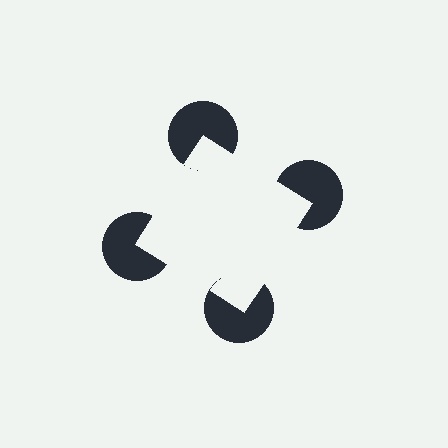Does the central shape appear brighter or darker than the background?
It typically appears slightly brighter than the background, even though no actual brightness change is drawn.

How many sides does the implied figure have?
4 sides.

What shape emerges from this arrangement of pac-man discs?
An illusory square — its edges are inferred from the aligned wedge cuts in the pac-man discs, not physically drawn.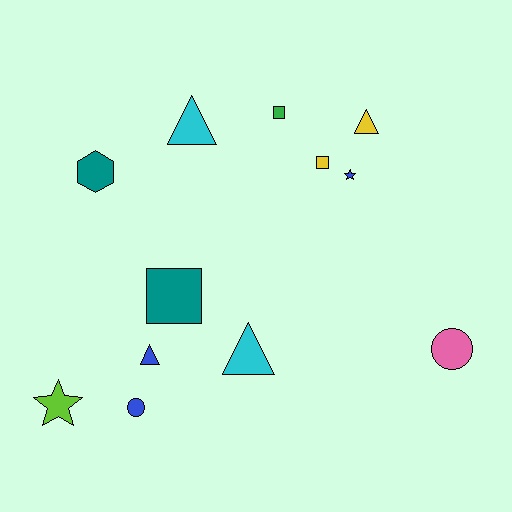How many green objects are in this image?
There is 1 green object.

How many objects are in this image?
There are 12 objects.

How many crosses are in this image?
There are no crosses.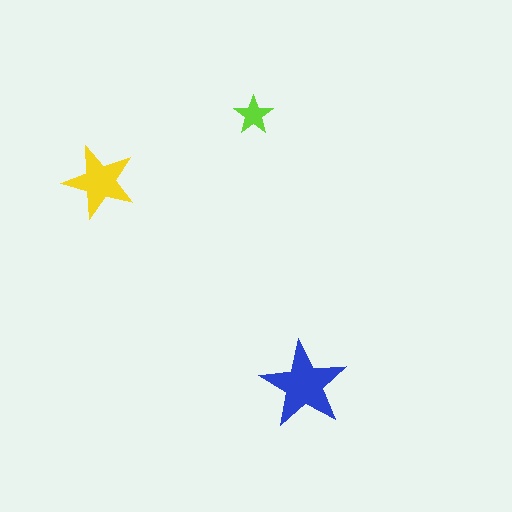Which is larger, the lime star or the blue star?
The blue one.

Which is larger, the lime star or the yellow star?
The yellow one.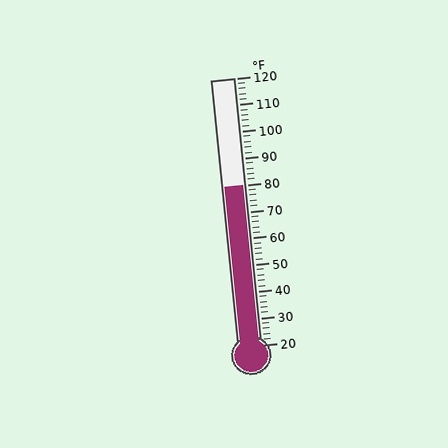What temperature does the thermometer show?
The thermometer shows approximately 80°F.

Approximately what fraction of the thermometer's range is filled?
The thermometer is filled to approximately 60% of its range.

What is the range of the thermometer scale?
The thermometer scale ranges from 20°F to 120°F.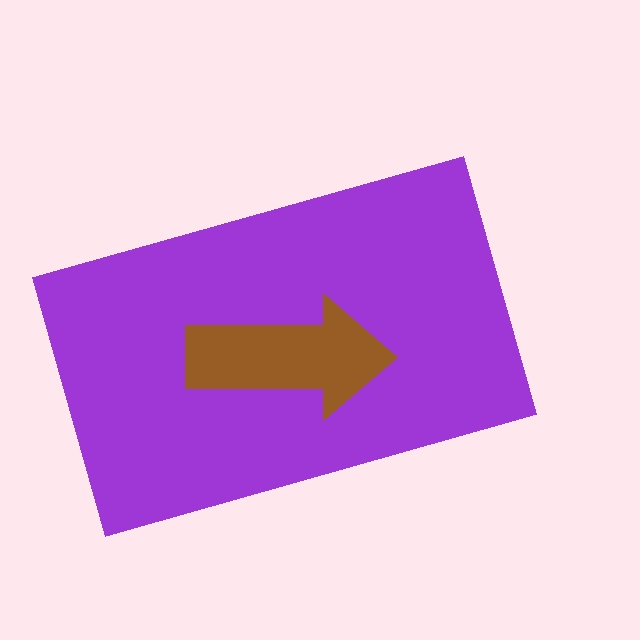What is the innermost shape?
The brown arrow.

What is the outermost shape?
The purple rectangle.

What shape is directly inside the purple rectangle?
The brown arrow.